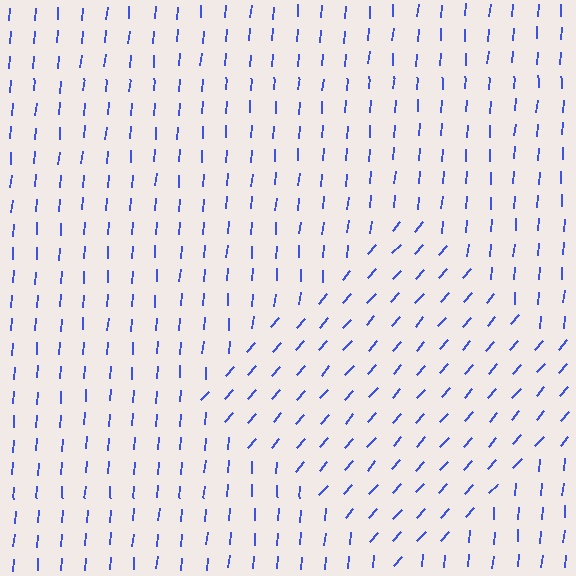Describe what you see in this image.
The image is filled with small blue line segments. A diamond region in the image has lines oriented differently from the surrounding lines, creating a visible texture boundary.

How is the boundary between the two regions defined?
The boundary is defined purely by a change in line orientation (approximately 37 degrees difference). All lines are the same color and thickness.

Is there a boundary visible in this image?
Yes, there is a texture boundary formed by a change in line orientation.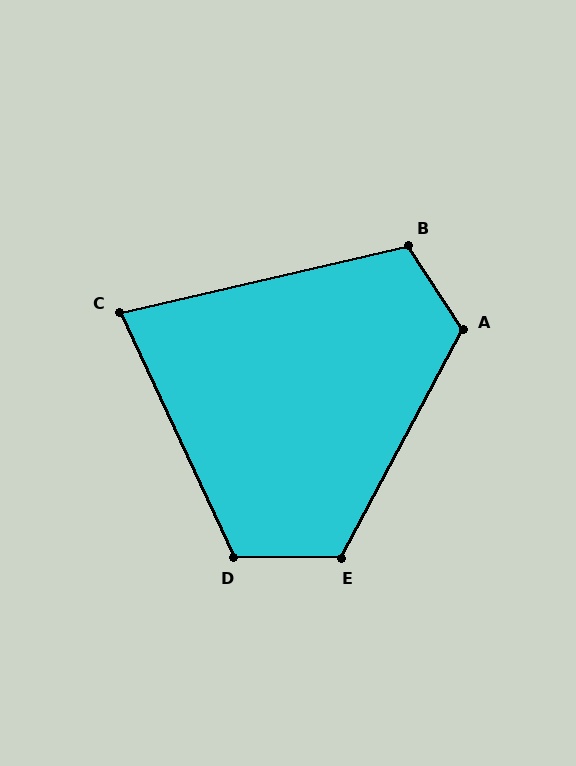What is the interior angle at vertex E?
Approximately 118 degrees (obtuse).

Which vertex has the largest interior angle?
A, at approximately 119 degrees.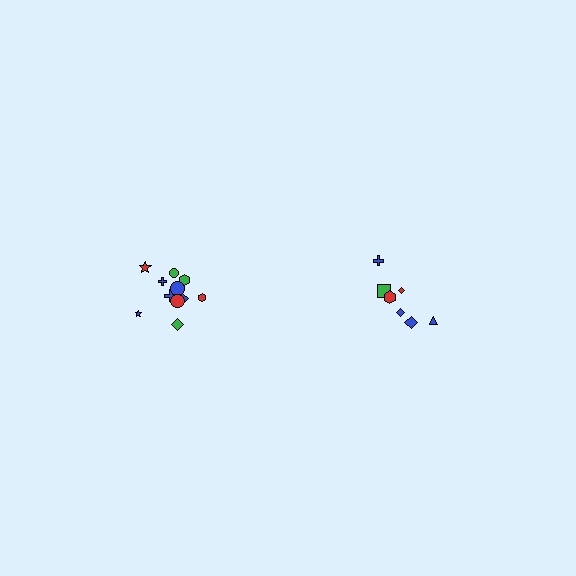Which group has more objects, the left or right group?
The left group.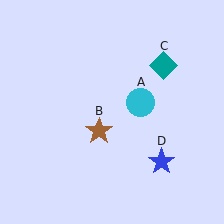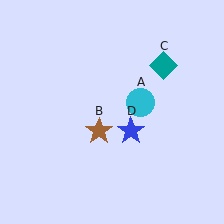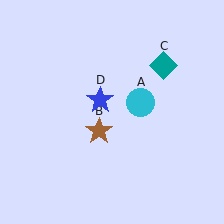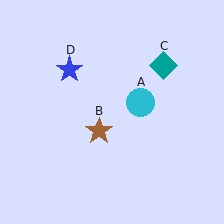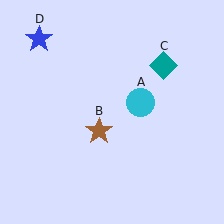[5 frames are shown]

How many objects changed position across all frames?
1 object changed position: blue star (object D).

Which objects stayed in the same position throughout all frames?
Cyan circle (object A) and brown star (object B) and teal diamond (object C) remained stationary.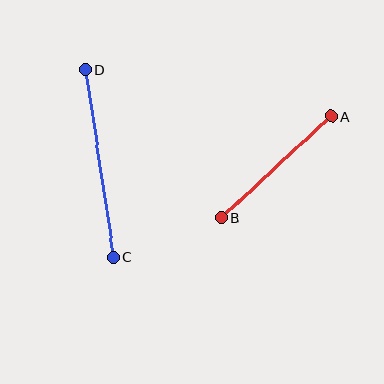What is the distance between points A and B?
The distance is approximately 150 pixels.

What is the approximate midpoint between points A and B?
The midpoint is at approximately (276, 167) pixels.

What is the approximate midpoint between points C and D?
The midpoint is at approximately (100, 164) pixels.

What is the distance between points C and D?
The distance is approximately 190 pixels.